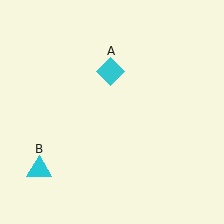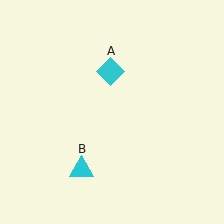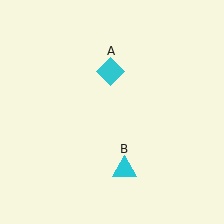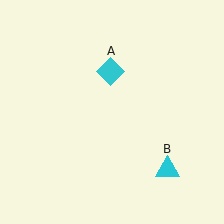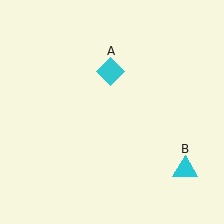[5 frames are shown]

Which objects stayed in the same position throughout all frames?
Cyan diamond (object A) remained stationary.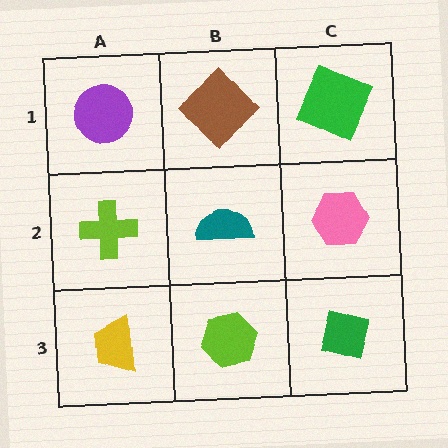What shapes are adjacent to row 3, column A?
A lime cross (row 2, column A), a lime hexagon (row 3, column B).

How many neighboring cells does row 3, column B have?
3.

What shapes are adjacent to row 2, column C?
A green square (row 1, column C), a green square (row 3, column C), a teal semicircle (row 2, column B).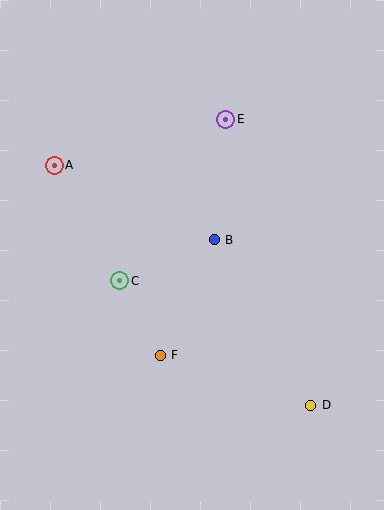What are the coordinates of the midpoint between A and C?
The midpoint between A and C is at (87, 223).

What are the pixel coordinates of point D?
Point D is at (311, 405).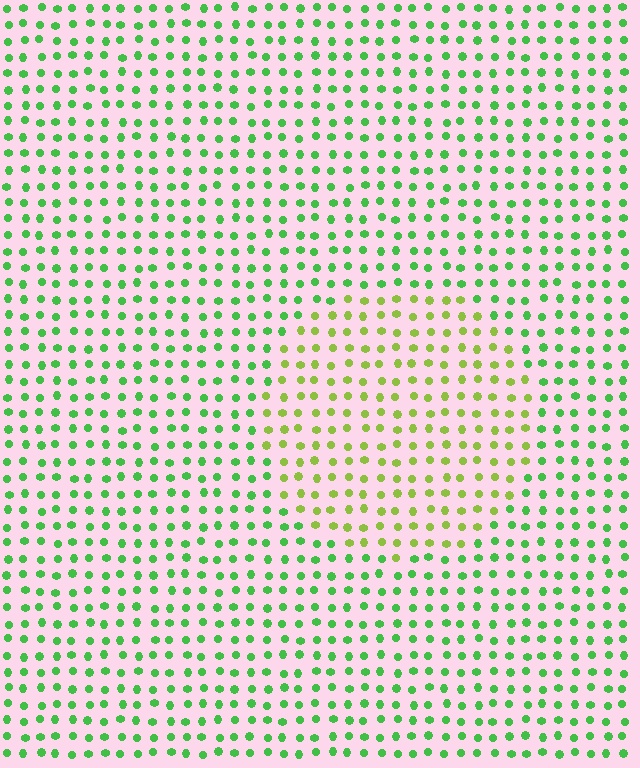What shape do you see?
I see a circle.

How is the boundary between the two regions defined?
The boundary is defined purely by a slight shift in hue (about 39 degrees). Spacing, size, and orientation are identical on both sides.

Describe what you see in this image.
The image is filled with small green elements in a uniform arrangement. A circle-shaped region is visible where the elements are tinted to a slightly different hue, forming a subtle color boundary.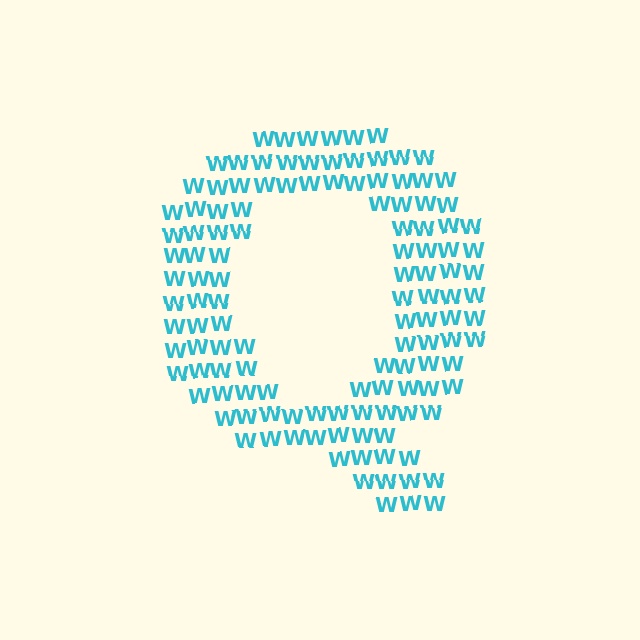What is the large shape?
The large shape is the letter Q.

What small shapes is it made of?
It is made of small letter W's.